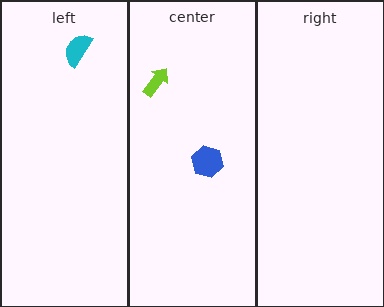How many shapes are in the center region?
2.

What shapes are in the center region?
The lime arrow, the blue hexagon.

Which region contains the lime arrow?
The center region.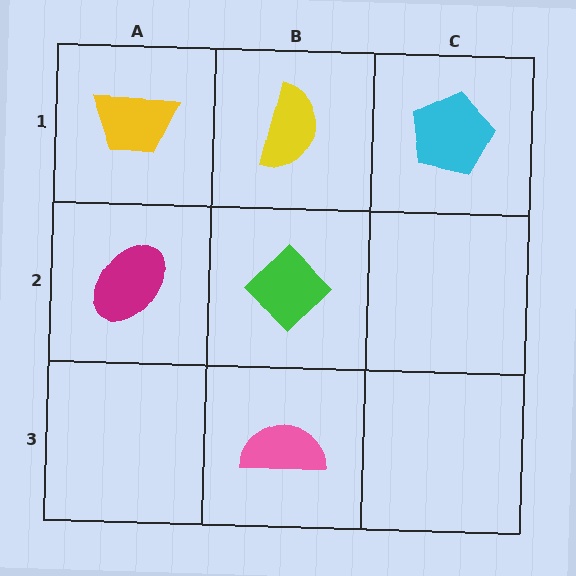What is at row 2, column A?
A magenta ellipse.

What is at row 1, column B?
A yellow semicircle.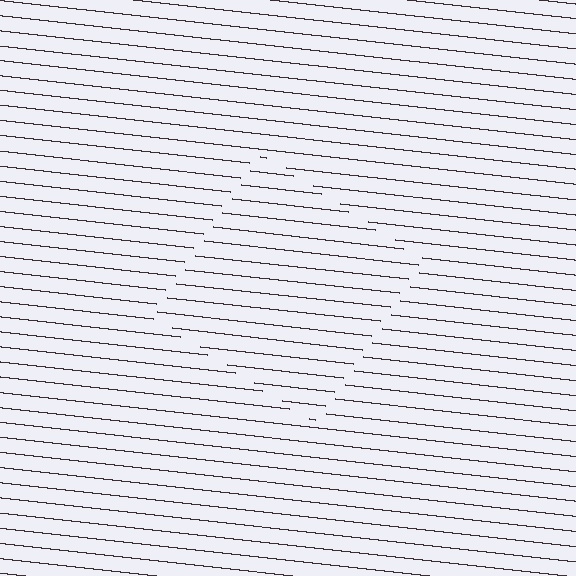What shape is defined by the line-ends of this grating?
An illusory square. The interior of the shape contains the same grating, shifted by half a period — the contour is defined by the phase discontinuity where line-ends from the inner and outer gratings abut.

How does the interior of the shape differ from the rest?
The interior of the shape contains the same grating, shifted by half a period — the contour is defined by the phase discontinuity where line-ends from the inner and outer gratings abut.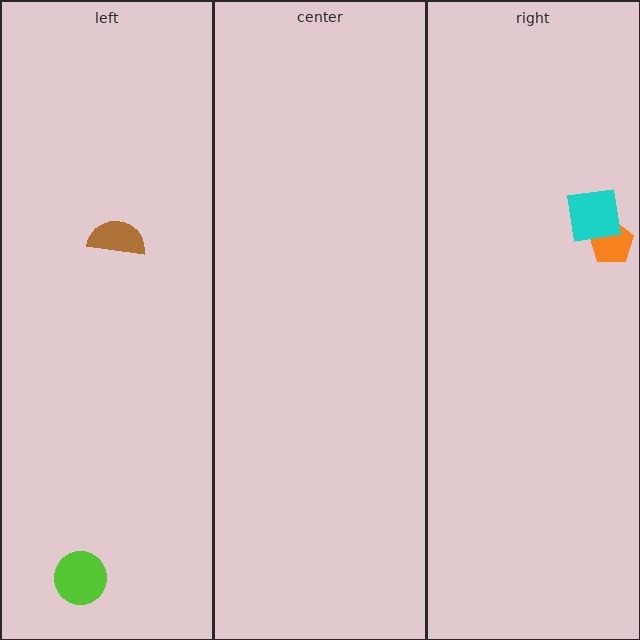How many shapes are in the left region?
2.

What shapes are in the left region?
The brown semicircle, the lime circle.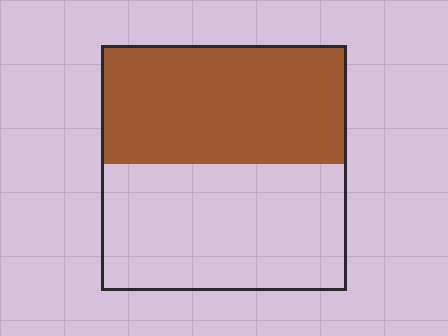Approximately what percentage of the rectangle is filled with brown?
Approximately 50%.